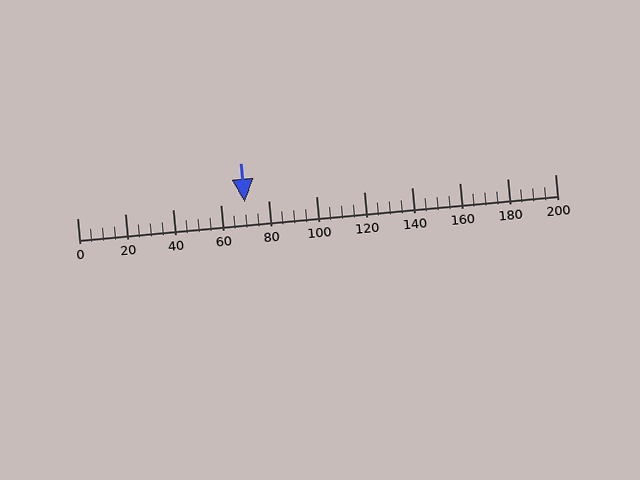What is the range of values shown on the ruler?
The ruler shows values from 0 to 200.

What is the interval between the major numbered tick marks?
The major tick marks are spaced 20 units apart.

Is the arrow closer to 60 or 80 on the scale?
The arrow is closer to 80.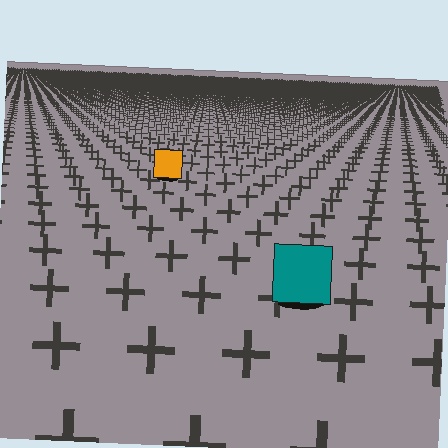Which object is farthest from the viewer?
The orange square is farthest from the viewer. It appears smaller and the ground texture around it is denser.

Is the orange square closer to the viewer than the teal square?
No. The teal square is closer — you can tell from the texture gradient: the ground texture is coarser near it.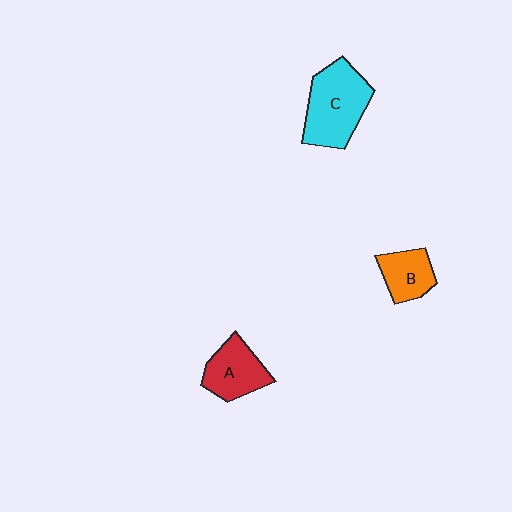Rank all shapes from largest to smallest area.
From largest to smallest: C (cyan), A (red), B (orange).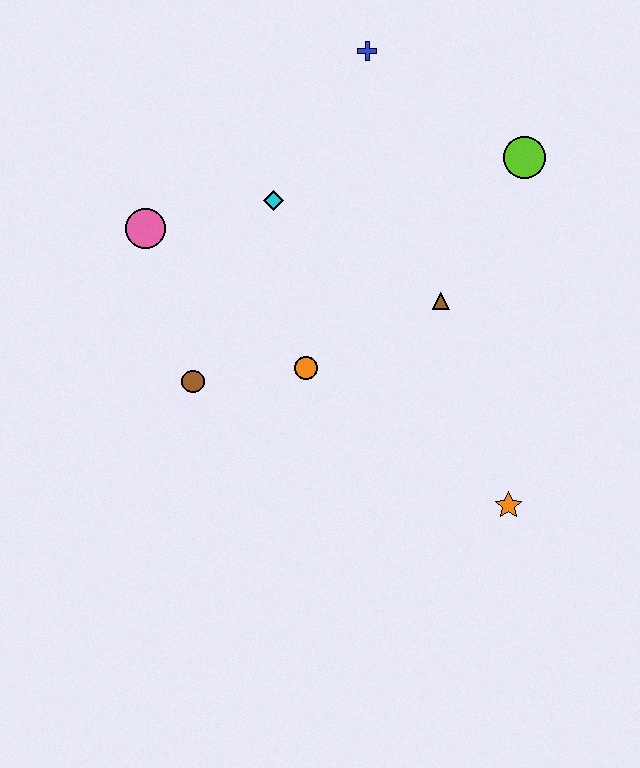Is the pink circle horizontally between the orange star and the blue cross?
No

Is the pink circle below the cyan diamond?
Yes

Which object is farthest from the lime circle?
The brown circle is farthest from the lime circle.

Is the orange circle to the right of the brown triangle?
No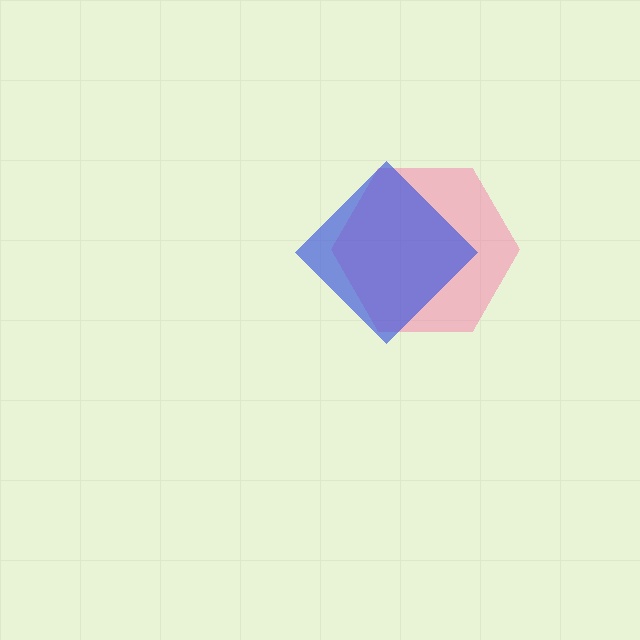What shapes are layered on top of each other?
The layered shapes are: a pink hexagon, a blue diamond.